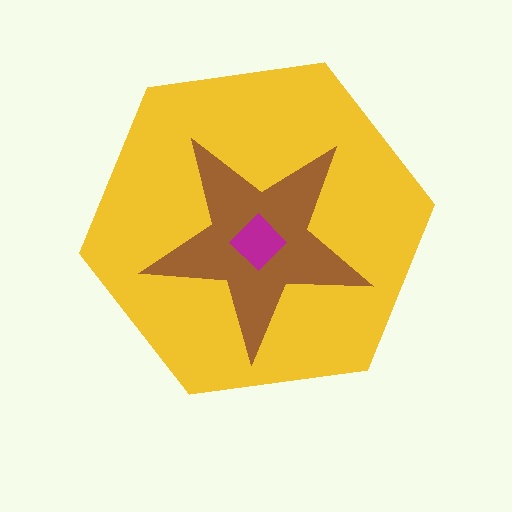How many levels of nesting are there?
3.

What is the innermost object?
The magenta diamond.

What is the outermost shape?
The yellow hexagon.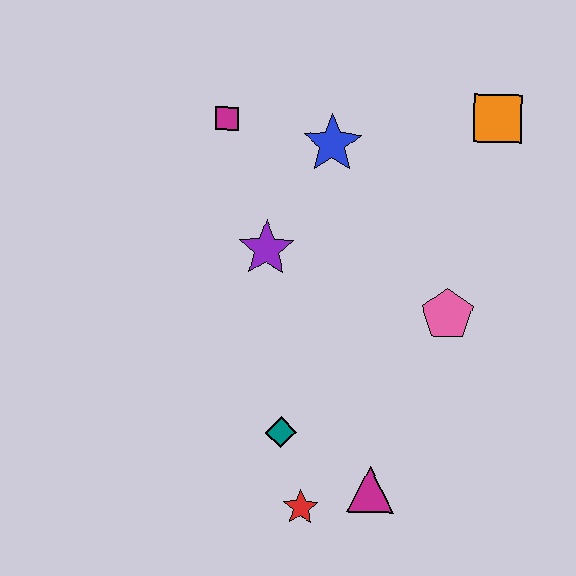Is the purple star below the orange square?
Yes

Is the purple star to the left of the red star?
Yes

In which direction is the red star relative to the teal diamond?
The red star is below the teal diamond.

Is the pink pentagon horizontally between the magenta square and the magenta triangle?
No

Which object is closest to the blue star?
The magenta square is closest to the blue star.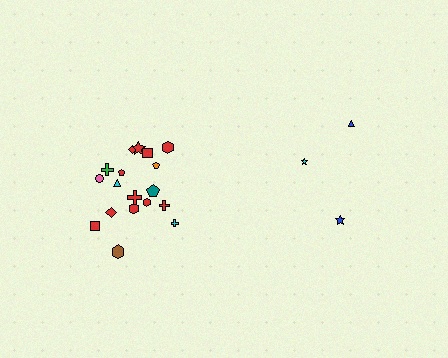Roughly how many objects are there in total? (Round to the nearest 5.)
Roughly 20 objects in total.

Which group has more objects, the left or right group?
The left group.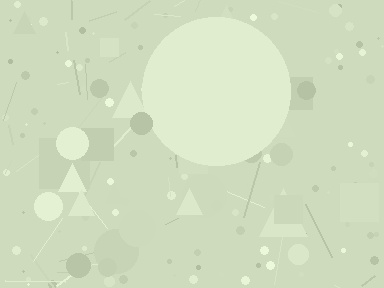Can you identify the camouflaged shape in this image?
The camouflaged shape is a circle.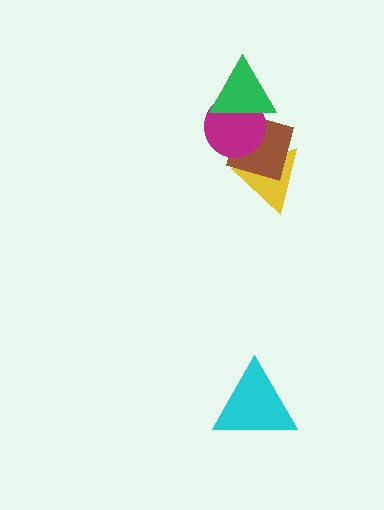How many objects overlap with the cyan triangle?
0 objects overlap with the cyan triangle.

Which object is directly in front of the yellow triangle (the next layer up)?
The brown diamond is directly in front of the yellow triangle.